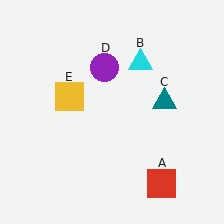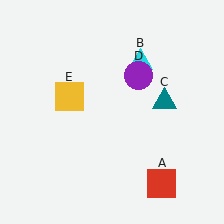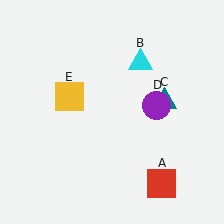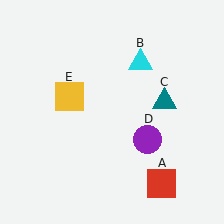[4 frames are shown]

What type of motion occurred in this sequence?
The purple circle (object D) rotated clockwise around the center of the scene.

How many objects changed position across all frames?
1 object changed position: purple circle (object D).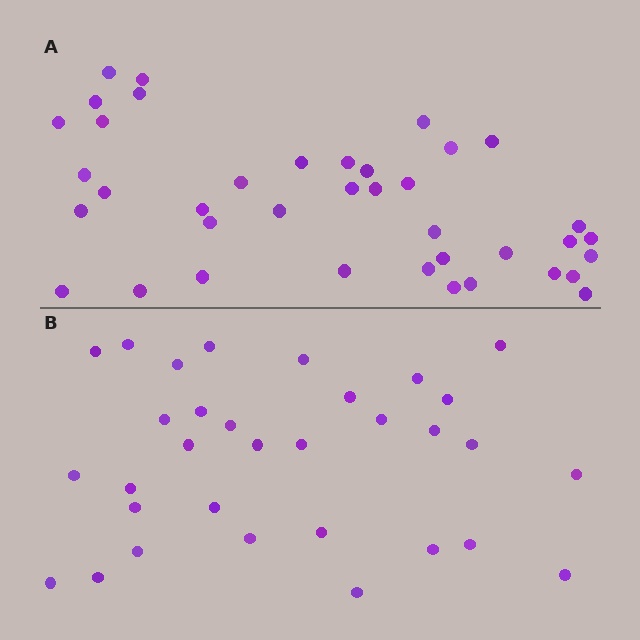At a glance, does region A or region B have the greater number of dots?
Region A (the top region) has more dots.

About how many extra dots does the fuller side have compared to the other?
Region A has roughly 8 or so more dots than region B.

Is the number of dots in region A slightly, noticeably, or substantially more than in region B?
Region A has only slightly more — the two regions are fairly close. The ratio is roughly 1.2 to 1.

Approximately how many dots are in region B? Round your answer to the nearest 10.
About 30 dots. (The exact count is 32, which rounds to 30.)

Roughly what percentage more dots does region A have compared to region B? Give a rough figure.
About 20% more.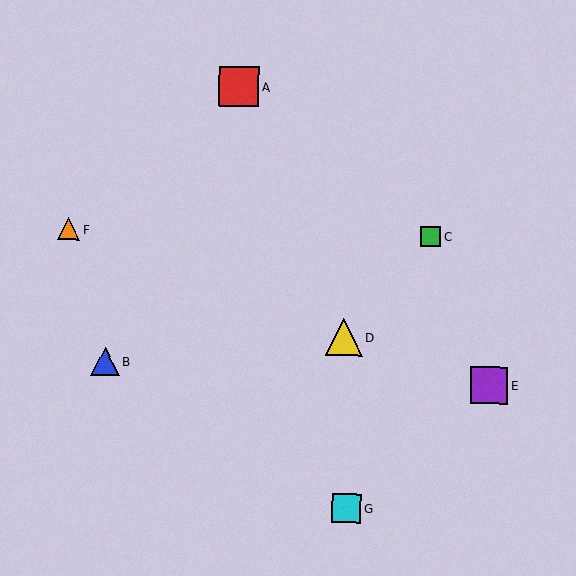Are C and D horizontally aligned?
No, C is at y≈237 and D is at y≈337.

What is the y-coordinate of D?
Object D is at y≈337.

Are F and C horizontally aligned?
Yes, both are at y≈229.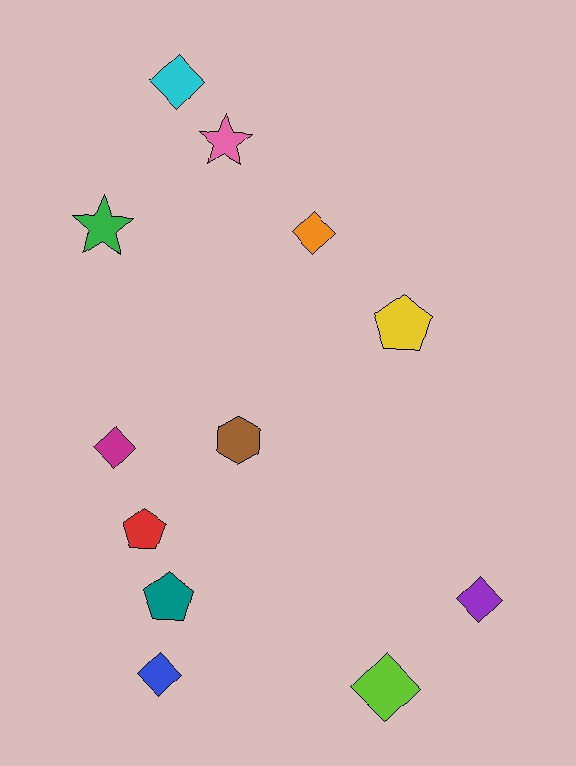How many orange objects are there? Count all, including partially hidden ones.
There is 1 orange object.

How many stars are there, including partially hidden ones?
There are 2 stars.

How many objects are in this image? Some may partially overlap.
There are 12 objects.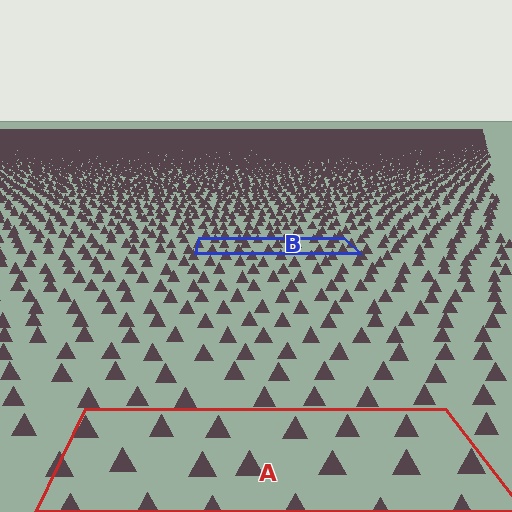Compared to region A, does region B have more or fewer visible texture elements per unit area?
Region B has more texture elements per unit area — they are packed more densely because it is farther away.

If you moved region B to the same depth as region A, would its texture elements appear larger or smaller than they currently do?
They would appear larger. At a closer depth, the same texture elements are projected at a bigger on-screen size.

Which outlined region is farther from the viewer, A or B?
Region B is farther from the viewer — the texture elements inside it appear smaller and more densely packed.